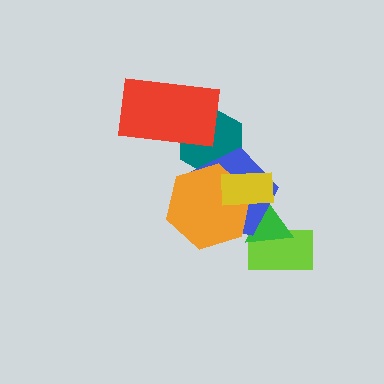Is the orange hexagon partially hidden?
Yes, it is partially covered by another shape.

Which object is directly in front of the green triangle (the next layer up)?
The blue pentagon is directly in front of the green triangle.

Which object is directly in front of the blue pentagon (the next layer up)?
The orange hexagon is directly in front of the blue pentagon.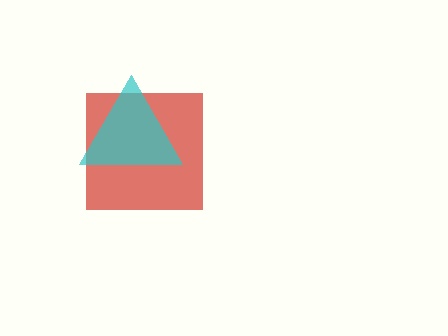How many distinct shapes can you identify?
There are 2 distinct shapes: a red square, a cyan triangle.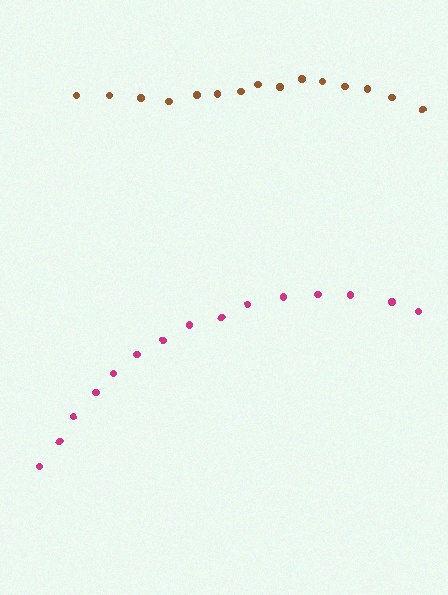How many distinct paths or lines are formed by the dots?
There are 2 distinct paths.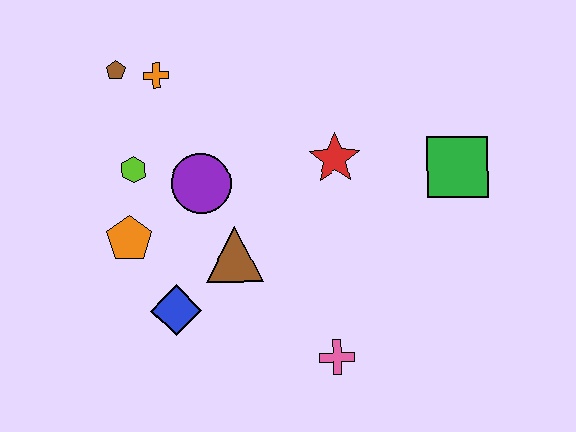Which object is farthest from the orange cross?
The pink cross is farthest from the orange cross.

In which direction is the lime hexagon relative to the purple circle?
The lime hexagon is to the left of the purple circle.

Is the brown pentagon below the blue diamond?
No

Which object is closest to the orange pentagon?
The lime hexagon is closest to the orange pentagon.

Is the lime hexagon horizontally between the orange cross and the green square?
No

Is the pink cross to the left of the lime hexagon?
No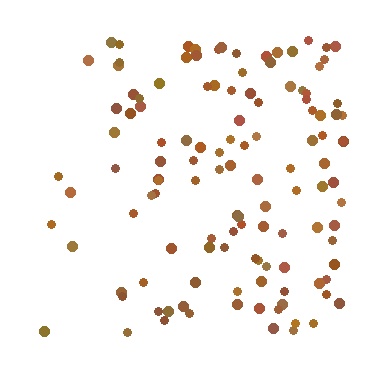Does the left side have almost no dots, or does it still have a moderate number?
Still a moderate number, just noticeably fewer than the right.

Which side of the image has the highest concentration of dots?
The right.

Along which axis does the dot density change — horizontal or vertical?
Horizontal.